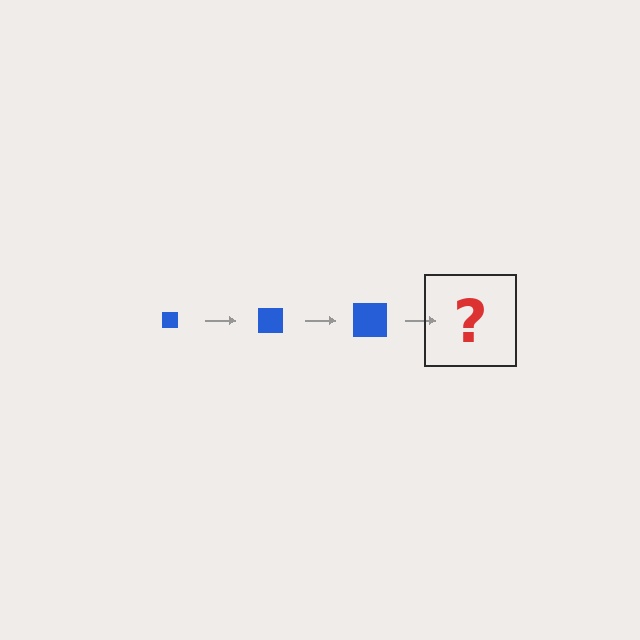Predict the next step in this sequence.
The next step is a blue square, larger than the previous one.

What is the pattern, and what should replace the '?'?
The pattern is that the square gets progressively larger each step. The '?' should be a blue square, larger than the previous one.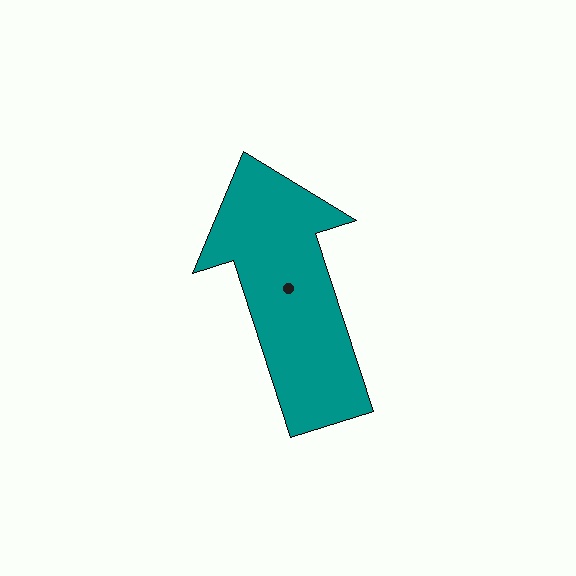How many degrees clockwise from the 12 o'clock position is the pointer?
Approximately 342 degrees.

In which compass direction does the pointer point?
North.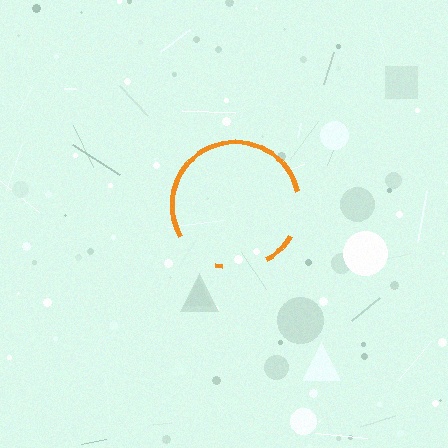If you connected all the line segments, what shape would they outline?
They would outline a circle.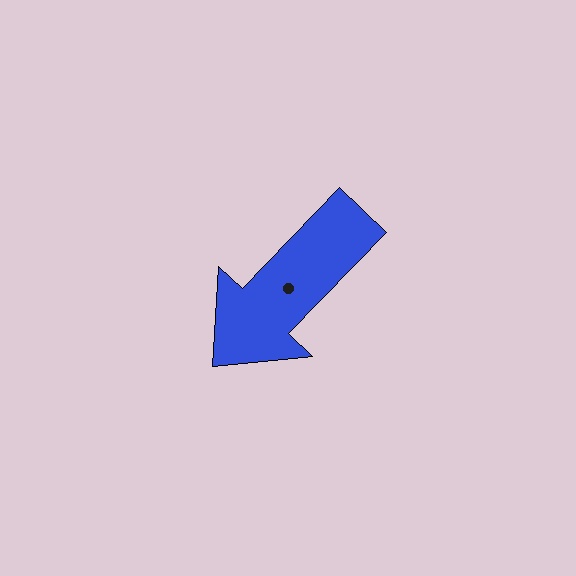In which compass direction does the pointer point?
Southwest.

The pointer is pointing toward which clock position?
Roughly 7 o'clock.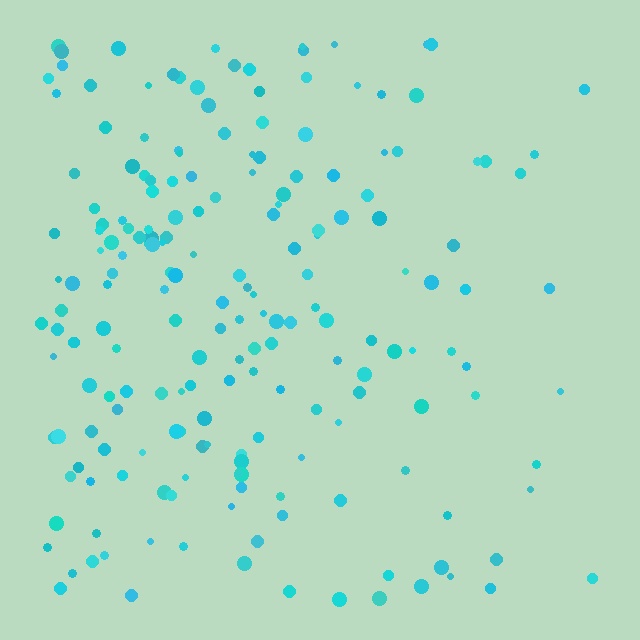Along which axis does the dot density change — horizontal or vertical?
Horizontal.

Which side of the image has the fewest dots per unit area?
The right.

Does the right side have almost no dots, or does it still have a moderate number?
Still a moderate number, just noticeably fewer than the left.